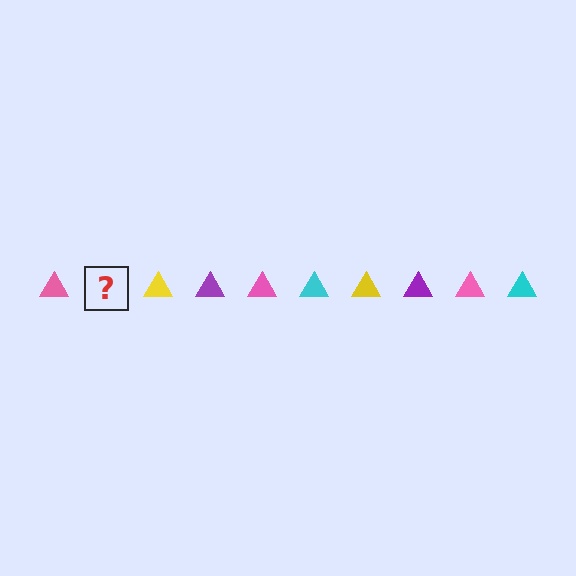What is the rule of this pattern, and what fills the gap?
The rule is that the pattern cycles through pink, cyan, yellow, purple triangles. The gap should be filled with a cyan triangle.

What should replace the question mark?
The question mark should be replaced with a cyan triangle.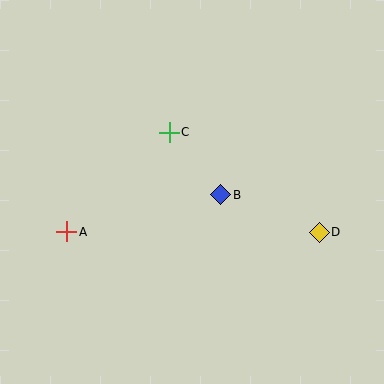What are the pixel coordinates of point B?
Point B is at (221, 195).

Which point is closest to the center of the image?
Point B at (221, 195) is closest to the center.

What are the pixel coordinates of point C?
Point C is at (169, 132).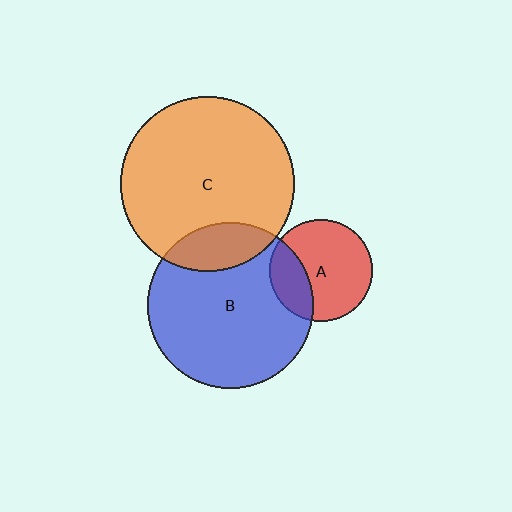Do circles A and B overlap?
Yes.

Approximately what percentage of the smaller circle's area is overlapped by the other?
Approximately 25%.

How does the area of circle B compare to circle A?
Approximately 2.6 times.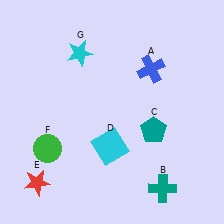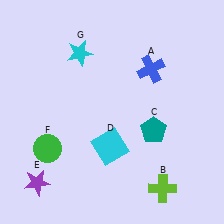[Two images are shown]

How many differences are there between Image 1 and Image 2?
There are 2 differences between the two images.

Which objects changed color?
B changed from teal to lime. E changed from red to purple.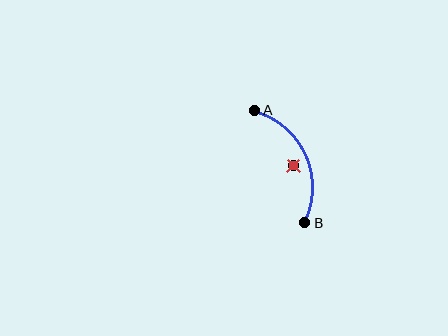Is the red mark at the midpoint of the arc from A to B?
No — the red mark does not lie on the arc at all. It sits slightly inside the curve.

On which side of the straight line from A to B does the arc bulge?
The arc bulges to the right of the straight line connecting A and B.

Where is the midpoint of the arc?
The arc midpoint is the point on the curve farthest from the straight line joining A and B. It sits to the right of that line.